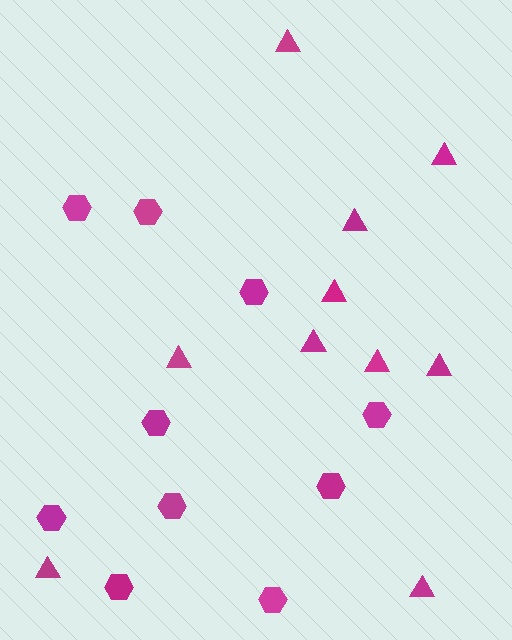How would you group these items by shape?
There are 2 groups: one group of hexagons (10) and one group of triangles (10).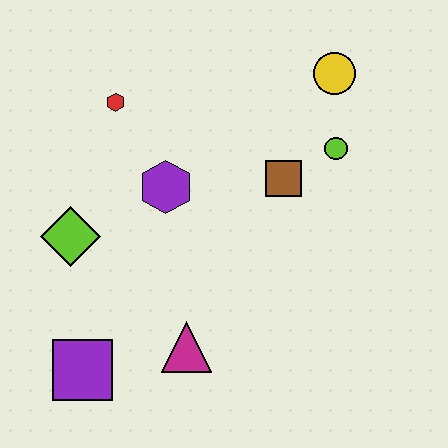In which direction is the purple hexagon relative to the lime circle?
The purple hexagon is to the left of the lime circle.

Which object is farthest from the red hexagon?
The purple square is farthest from the red hexagon.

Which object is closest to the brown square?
The lime circle is closest to the brown square.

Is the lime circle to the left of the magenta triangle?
No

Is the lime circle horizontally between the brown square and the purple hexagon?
No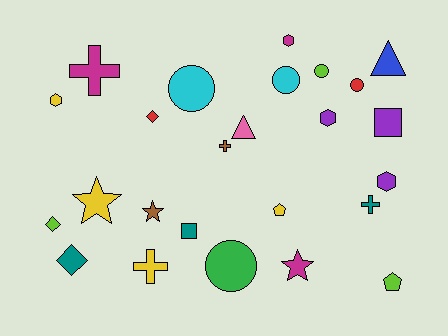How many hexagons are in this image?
There are 4 hexagons.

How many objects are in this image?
There are 25 objects.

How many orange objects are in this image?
There are no orange objects.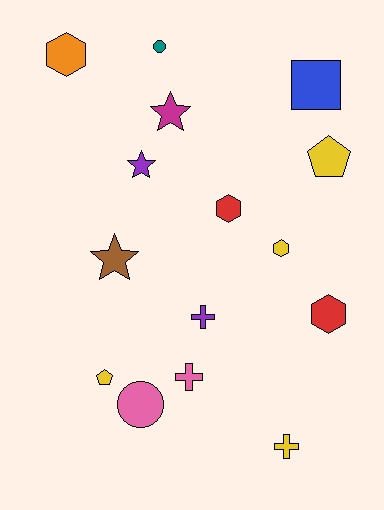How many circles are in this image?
There are 2 circles.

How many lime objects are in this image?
There are no lime objects.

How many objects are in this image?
There are 15 objects.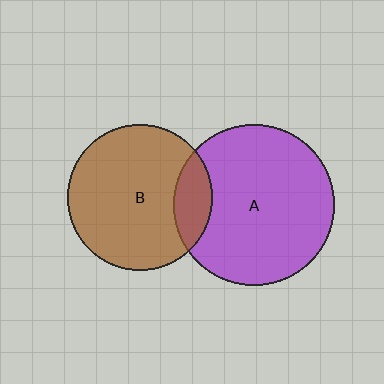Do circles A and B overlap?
Yes.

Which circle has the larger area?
Circle A (purple).